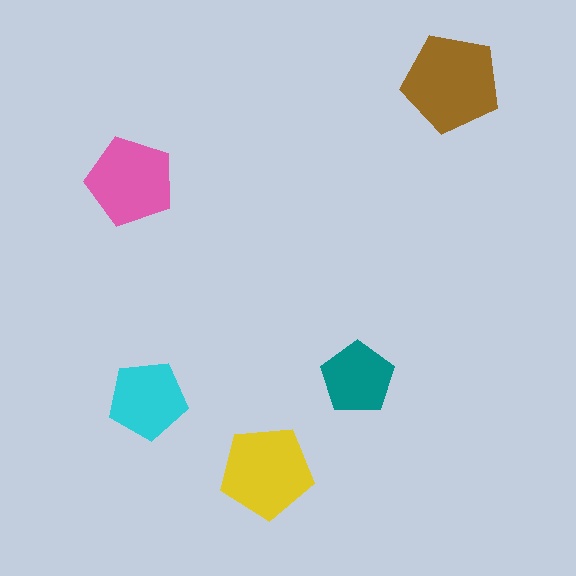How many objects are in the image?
There are 5 objects in the image.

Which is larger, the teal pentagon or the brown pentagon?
The brown one.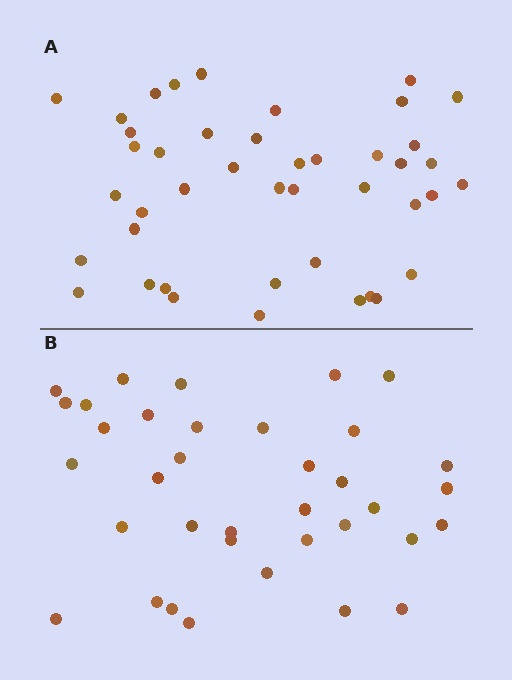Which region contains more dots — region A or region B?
Region A (the top region) has more dots.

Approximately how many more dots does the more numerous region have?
Region A has roughly 8 or so more dots than region B.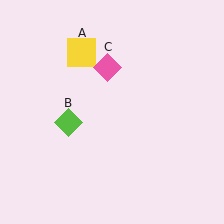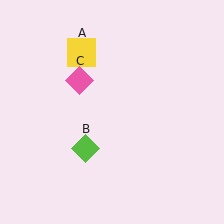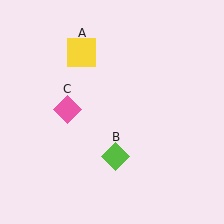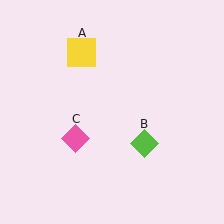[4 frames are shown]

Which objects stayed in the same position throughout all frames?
Yellow square (object A) remained stationary.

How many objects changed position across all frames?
2 objects changed position: lime diamond (object B), pink diamond (object C).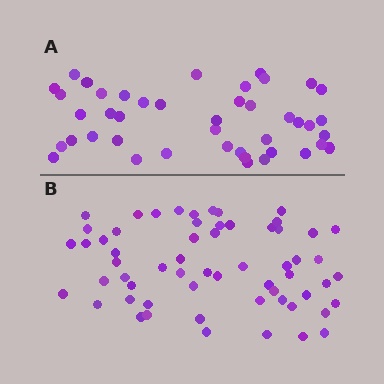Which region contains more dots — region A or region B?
Region B (the bottom region) has more dots.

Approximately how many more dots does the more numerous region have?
Region B has approximately 15 more dots than region A.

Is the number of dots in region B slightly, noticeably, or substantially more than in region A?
Region B has noticeably more, but not dramatically so. The ratio is roughly 1.4 to 1.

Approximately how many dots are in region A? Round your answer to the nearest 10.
About 40 dots. (The exact count is 43, which rounds to 40.)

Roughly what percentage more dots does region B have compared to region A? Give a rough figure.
About 40% more.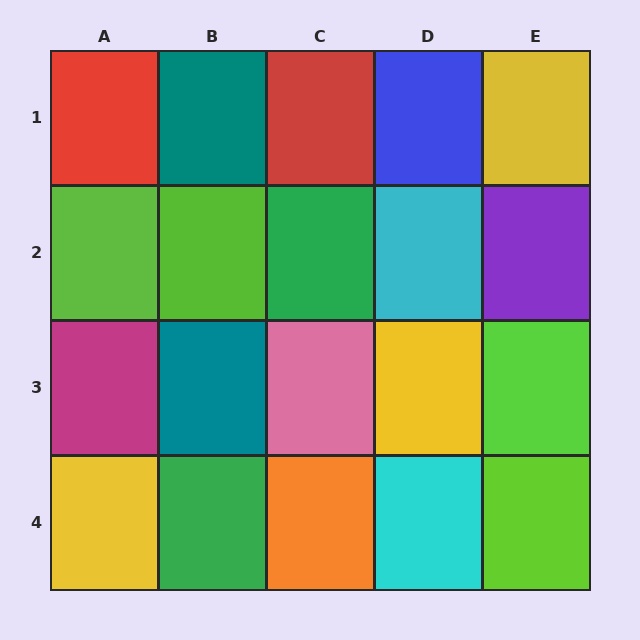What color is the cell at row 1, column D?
Blue.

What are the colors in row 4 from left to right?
Yellow, green, orange, cyan, lime.